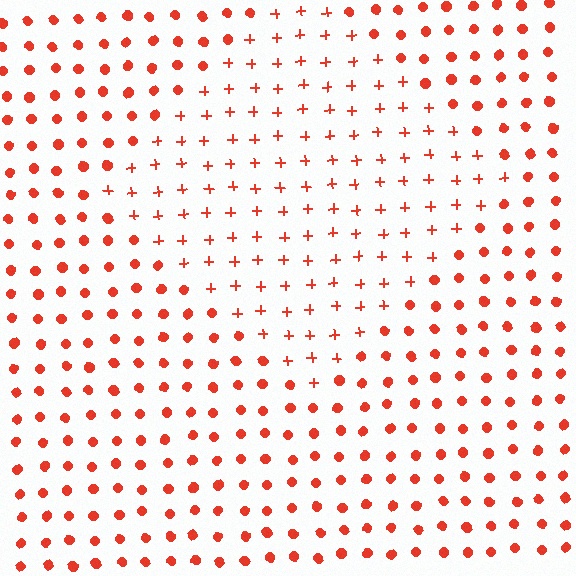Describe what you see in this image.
The image is filled with small red elements arranged in a uniform grid. A diamond-shaped region contains plus signs, while the surrounding area contains circles. The boundary is defined purely by the change in element shape.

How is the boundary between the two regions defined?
The boundary is defined by a change in element shape: plus signs inside vs. circles outside. All elements share the same color and spacing.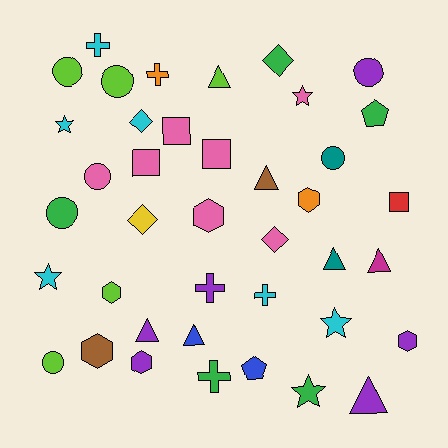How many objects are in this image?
There are 40 objects.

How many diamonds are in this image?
There are 4 diamonds.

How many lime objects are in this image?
There are 5 lime objects.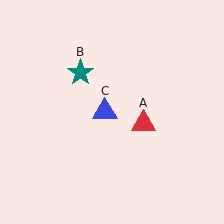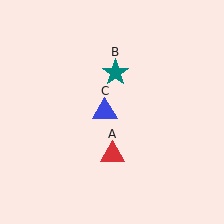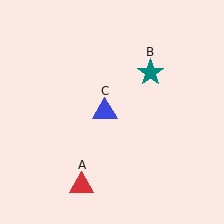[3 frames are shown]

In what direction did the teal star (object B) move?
The teal star (object B) moved right.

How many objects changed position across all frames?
2 objects changed position: red triangle (object A), teal star (object B).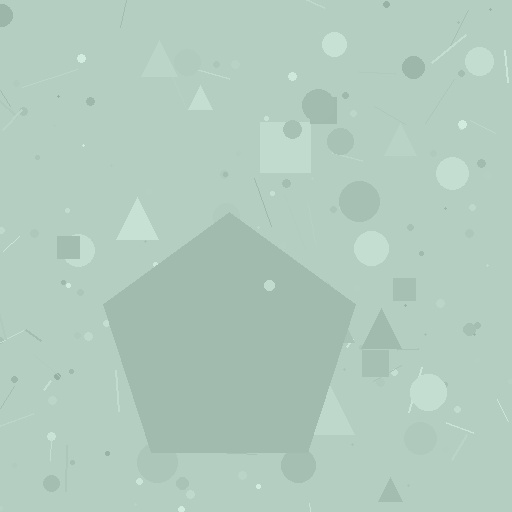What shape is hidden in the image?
A pentagon is hidden in the image.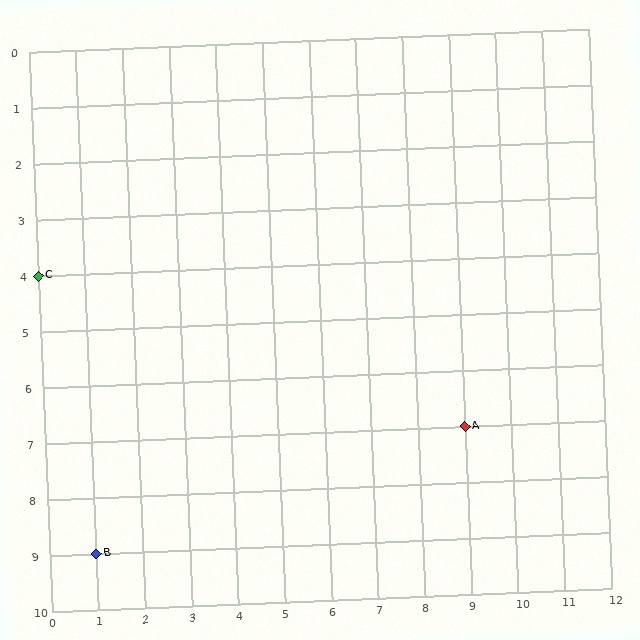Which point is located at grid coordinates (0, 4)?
Point C is at (0, 4).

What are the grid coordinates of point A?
Point A is at grid coordinates (9, 7).